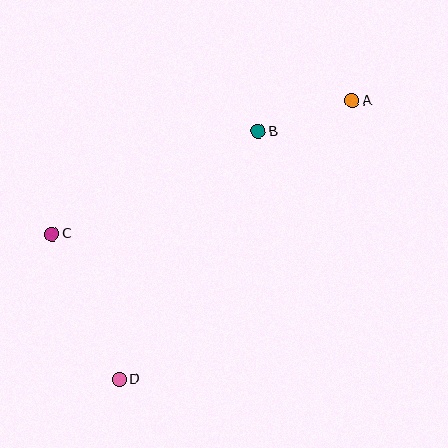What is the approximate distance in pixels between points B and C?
The distance between B and C is approximately 230 pixels.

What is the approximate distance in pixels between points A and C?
The distance between A and C is approximately 328 pixels.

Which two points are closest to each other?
Points A and B are closest to each other.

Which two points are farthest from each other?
Points A and D are farthest from each other.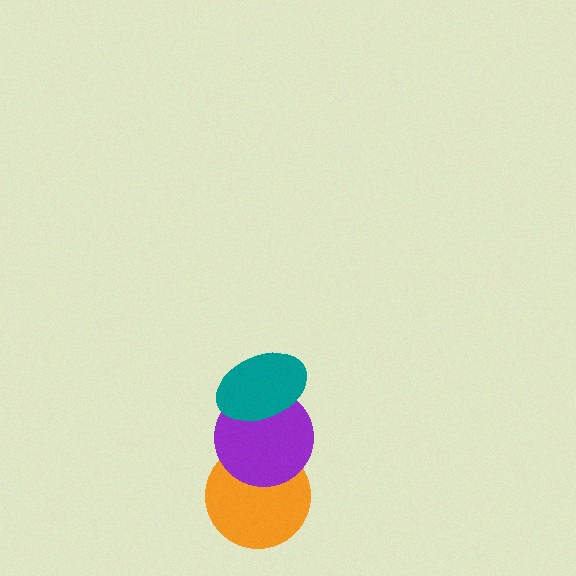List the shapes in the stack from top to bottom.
From top to bottom: the teal ellipse, the purple circle, the orange circle.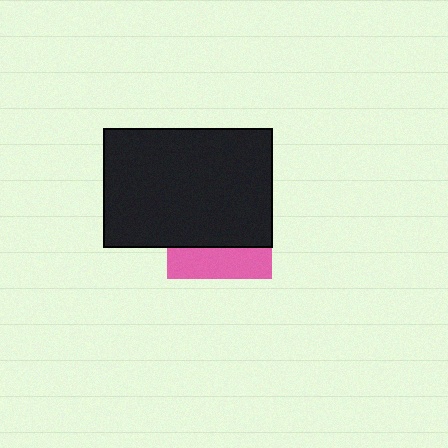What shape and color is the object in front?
The object in front is a black rectangle.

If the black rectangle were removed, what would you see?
You would see the complete pink square.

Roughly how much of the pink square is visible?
A small part of it is visible (roughly 30%).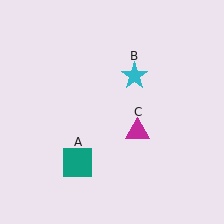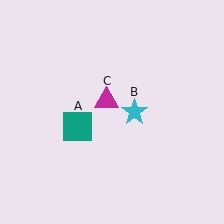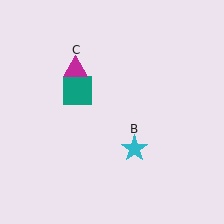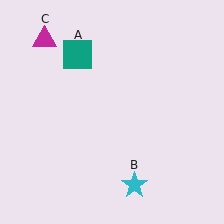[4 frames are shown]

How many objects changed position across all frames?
3 objects changed position: teal square (object A), cyan star (object B), magenta triangle (object C).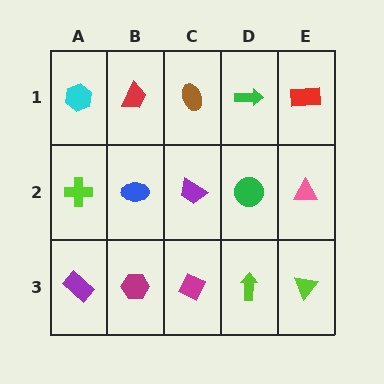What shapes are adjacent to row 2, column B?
A red trapezoid (row 1, column B), a magenta hexagon (row 3, column B), a lime cross (row 2, column A), a purple trapezoid (row 2, column C).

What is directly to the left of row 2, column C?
A blue ellipse.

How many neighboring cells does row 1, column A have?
2.